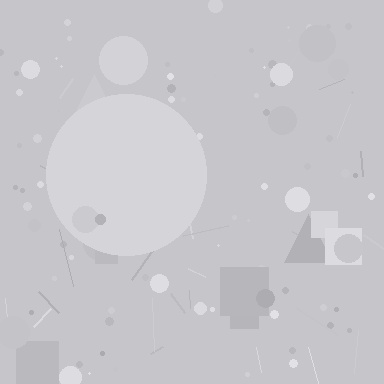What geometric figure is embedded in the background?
A circle is embedded in the background.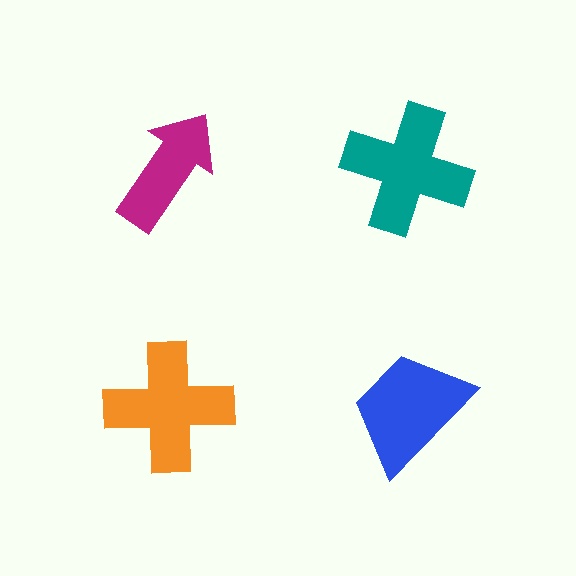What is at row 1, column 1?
A magenta arrow.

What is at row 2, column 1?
An orange cross.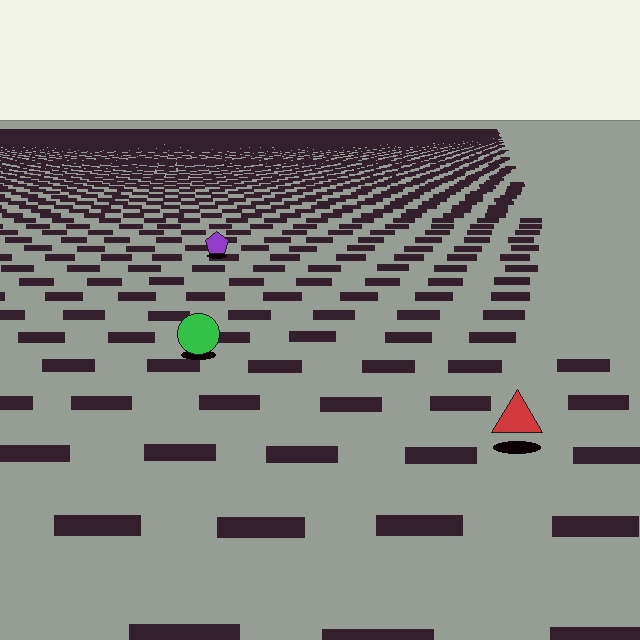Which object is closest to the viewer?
The red triangle is closest. The texture marks near it are larger and more spread out.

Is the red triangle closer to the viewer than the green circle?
Yes. The red triangle is closer — you can tell from the texture gradient: the ground texture is coarser near it.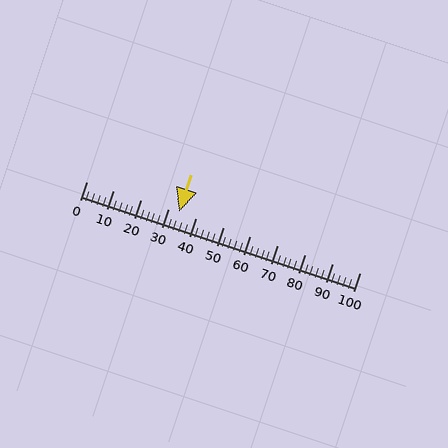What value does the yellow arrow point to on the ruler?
The yellow arrow points to approximately 34.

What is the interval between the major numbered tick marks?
The major tick marks are spaced 10 units apart.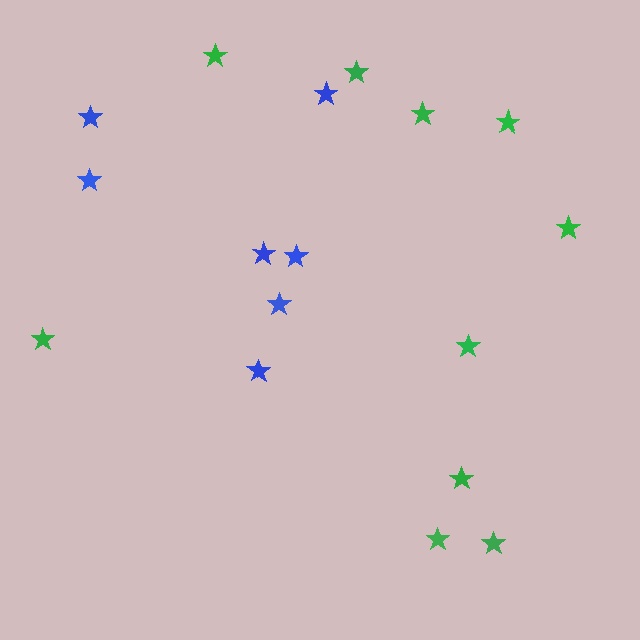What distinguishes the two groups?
There are 2 groups: one group of green stars (10) and one group of blue stars (7).